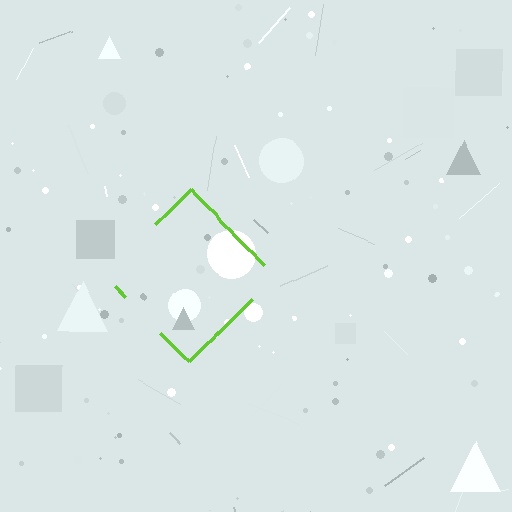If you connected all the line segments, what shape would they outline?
They would outline a diamond.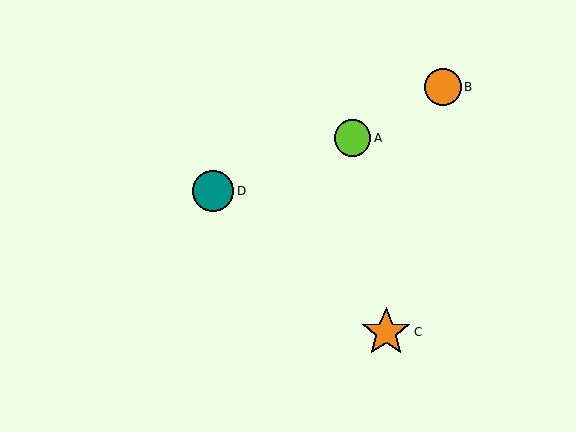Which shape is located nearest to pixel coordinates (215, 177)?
The teal circle (labeled D) at (213, 191) is nearest to that location.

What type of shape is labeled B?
Shape B is an orange circle.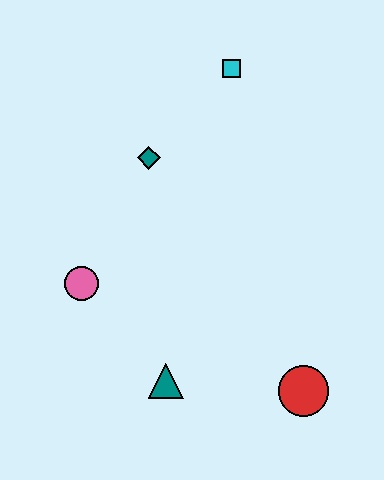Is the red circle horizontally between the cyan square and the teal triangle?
No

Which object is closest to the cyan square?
The teal diamond is closest to the cyan square.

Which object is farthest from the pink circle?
The cyan square is farthest from the pink circle.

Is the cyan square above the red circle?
Yes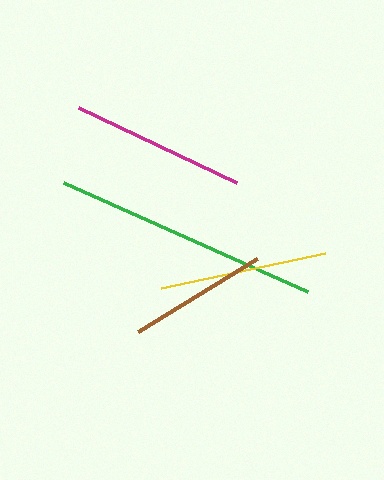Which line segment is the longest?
The green line is the longest at approximately 267 pixels.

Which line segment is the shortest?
The brown line is the shortest at approximately 140 pixels.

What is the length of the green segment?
The green segment is approximately 267 pixels long.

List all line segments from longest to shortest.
From longest to shortest: green, magenta, yellow, brown.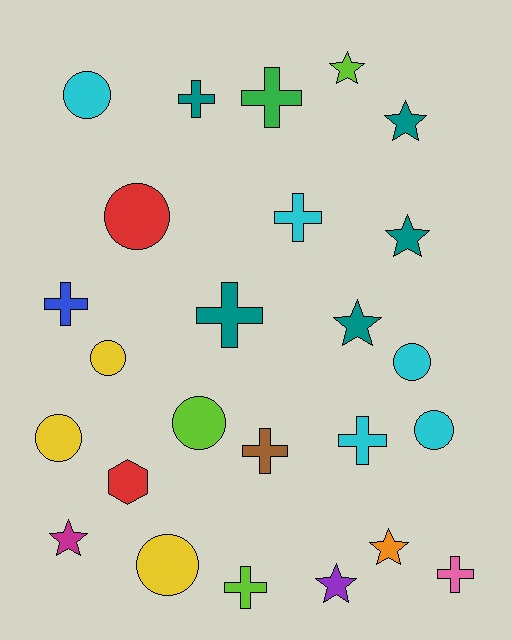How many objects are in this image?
There are 25 objects.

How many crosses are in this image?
There are 9 crosses.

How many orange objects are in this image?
There is 1 orange object.